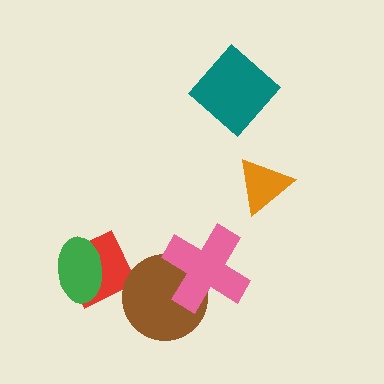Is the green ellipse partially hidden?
No, no other shape covers it.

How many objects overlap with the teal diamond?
0 objects overlap with the teal diamond.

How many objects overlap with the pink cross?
1 object overlaps with the pink cross.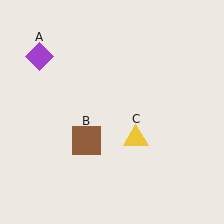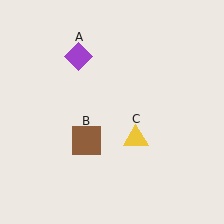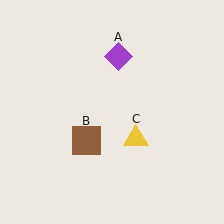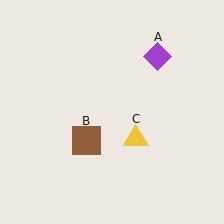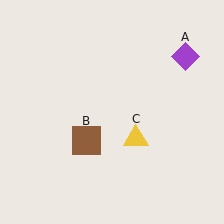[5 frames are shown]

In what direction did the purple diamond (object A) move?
The purple diamond (object A) moved right.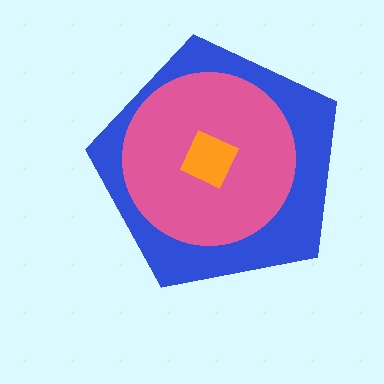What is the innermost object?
The orange square.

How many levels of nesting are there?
3.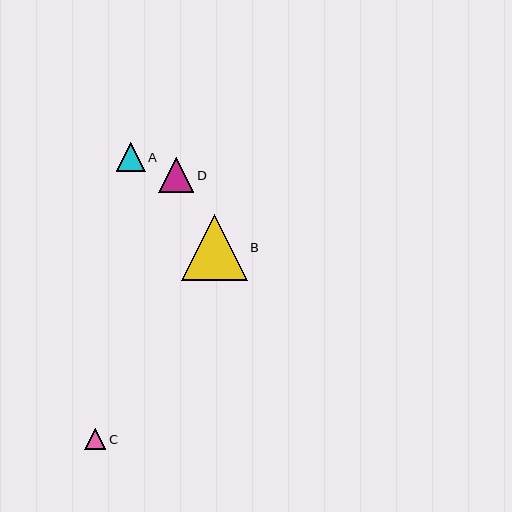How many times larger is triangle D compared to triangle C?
Triangle D is approximately 1.7 times the size of triangle C.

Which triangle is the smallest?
Triangle C is the smallest with a size of approximately 21 pixels.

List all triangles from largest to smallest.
From largest to smallest: B, D, A, C.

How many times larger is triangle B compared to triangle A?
Triangle B is approximately 2.3 times the size of triangle A.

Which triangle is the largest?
Triangle B is the largest with a size of approximately 66 pixels.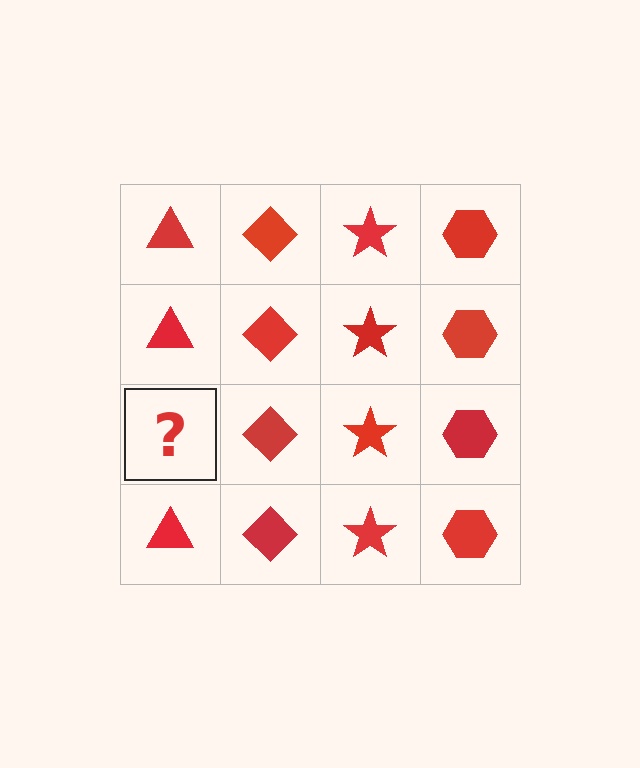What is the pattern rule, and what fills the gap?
The rule is that each column has a consistent shape. The gap should be filled with a red triangle.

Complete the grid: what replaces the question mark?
The question mark should be replaced with a red triangle.